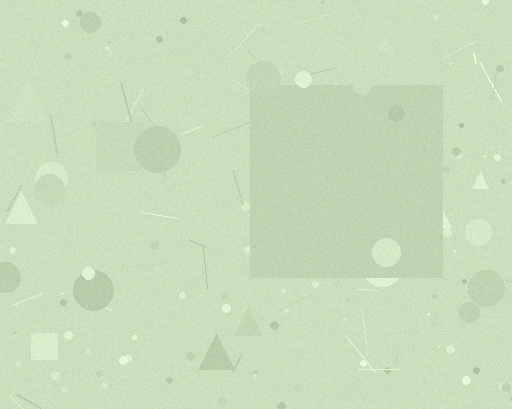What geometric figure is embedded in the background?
A square is embedded in the background.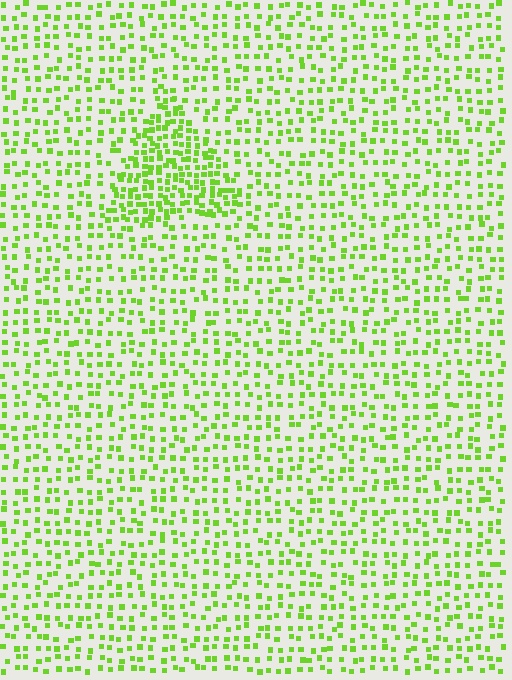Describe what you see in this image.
The image contains small lime elements arranged at two different densities. A triangle-shaped region is visible where the elements are more densely packed than the surrounding area.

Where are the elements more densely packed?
The elements are more densely packed inside the triangle boundary.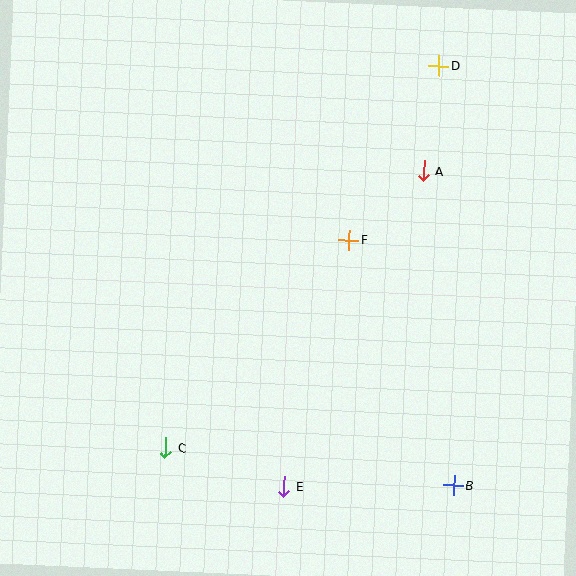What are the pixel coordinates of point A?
Point A is at (423, 171).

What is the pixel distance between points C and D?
The distance between C and D is 469 pixels.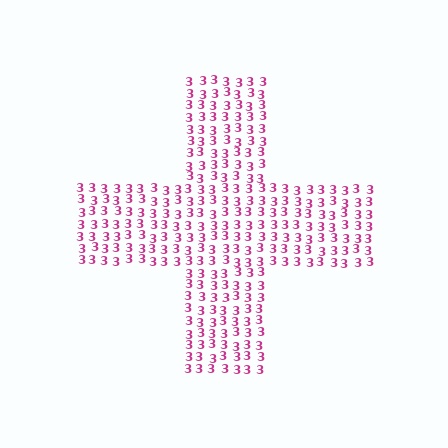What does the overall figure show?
The overall figure shows a cross.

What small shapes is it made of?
It is made of small digit 3's.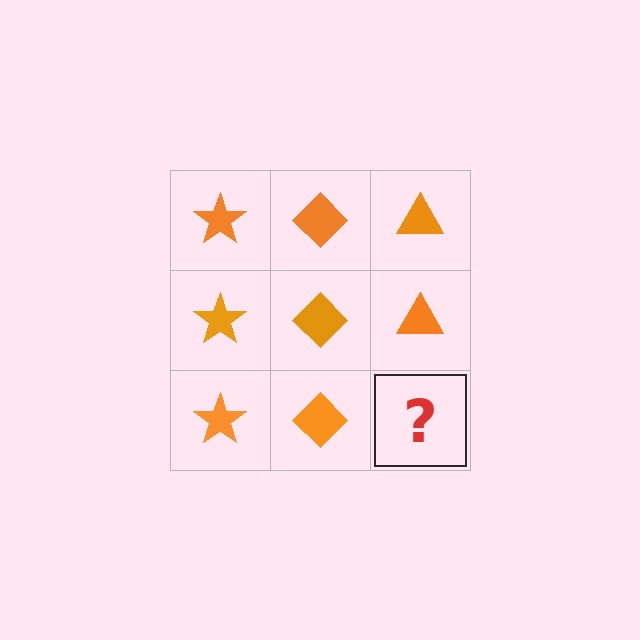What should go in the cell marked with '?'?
The missing cell should contain an orange triangle.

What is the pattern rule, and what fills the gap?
The rule is that each column has a consistent shape. The gap should be filled with an orange triangle.